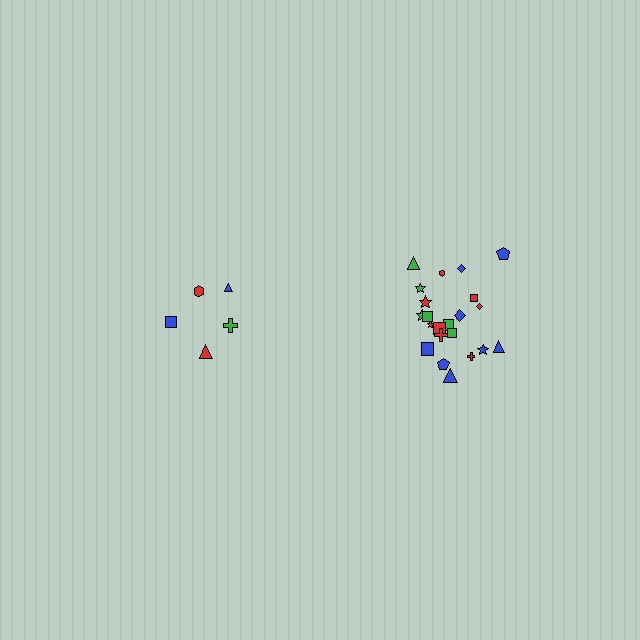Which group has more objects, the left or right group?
The right group.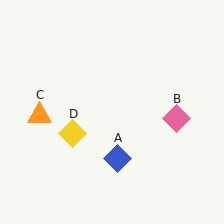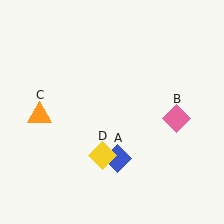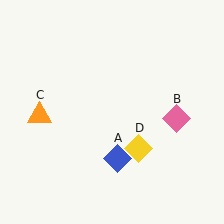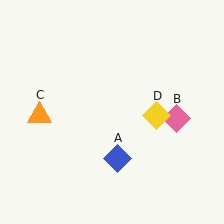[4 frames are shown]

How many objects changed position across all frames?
1 object changed position: yellow diamond (object D).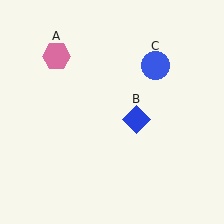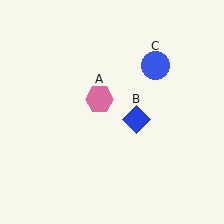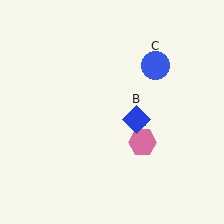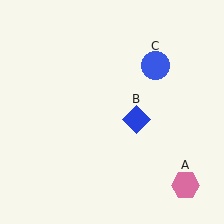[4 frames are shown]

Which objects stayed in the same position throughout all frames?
Blue diamond (object B) and blue circle (object C) remained stationary.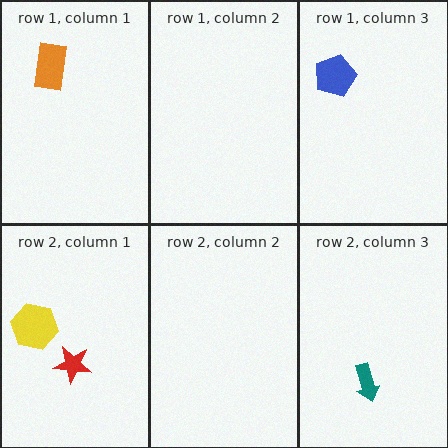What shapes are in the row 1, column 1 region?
The orange rectangle.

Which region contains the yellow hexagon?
The row 2, column 1 region.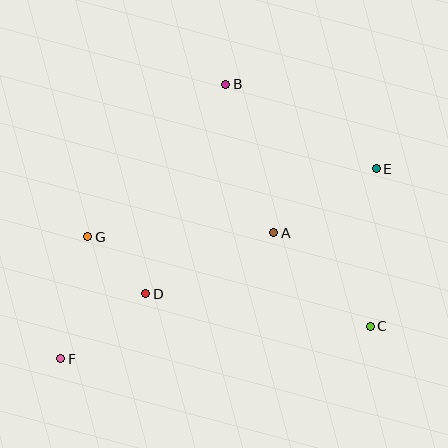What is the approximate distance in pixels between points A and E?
The distance between A and E is approximately 121 pixels.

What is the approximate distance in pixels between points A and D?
The distance between A and D is approximately 142 pixels.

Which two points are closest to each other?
Points D and G are closest to each other.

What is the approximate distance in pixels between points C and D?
The distance between C and D is approximately 227 pixels.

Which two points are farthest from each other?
Points E and F are farthest from each other.